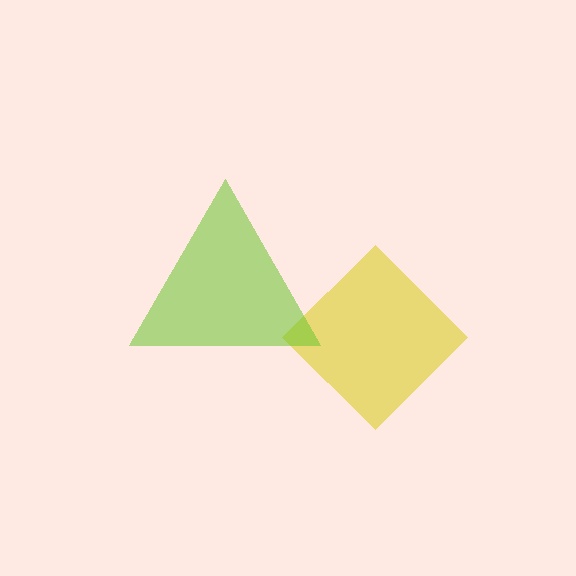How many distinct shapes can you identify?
There are 2 distinct shapes: a yellow diamond, a lime triangle.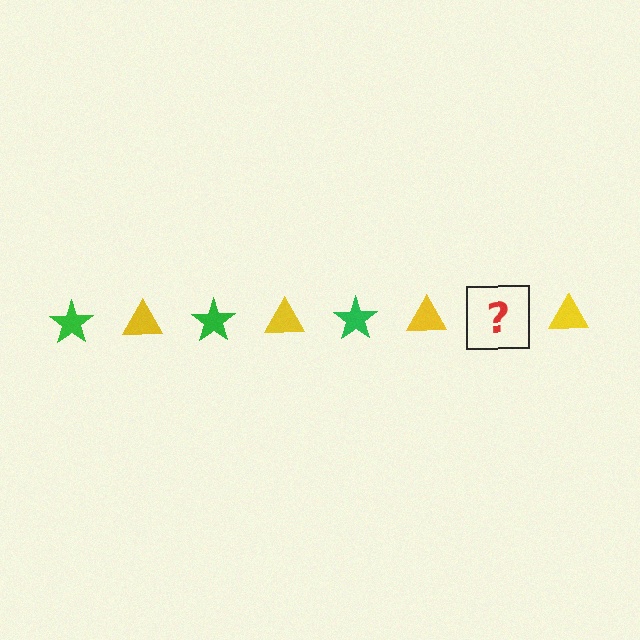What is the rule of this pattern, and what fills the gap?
The rule is that the pattern alternates between green star and yellow triangle. The gap should be filled with a green star.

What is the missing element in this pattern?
The missing element is a green star.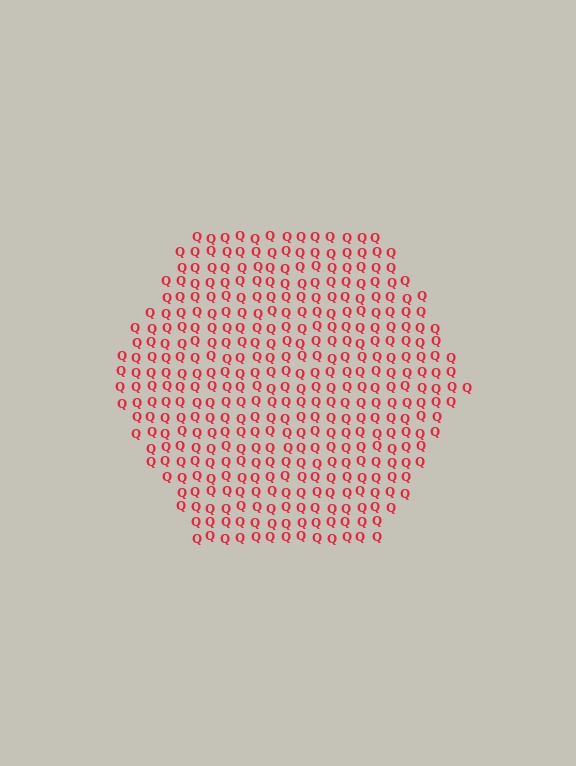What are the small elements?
The small elements are letter Q's.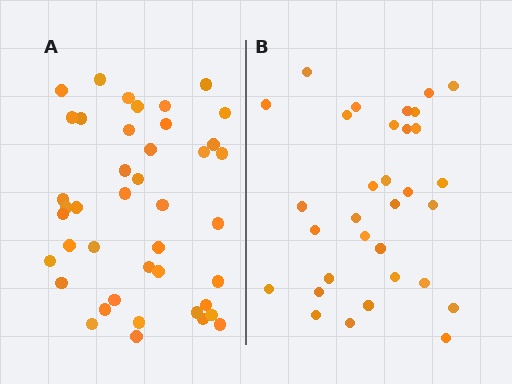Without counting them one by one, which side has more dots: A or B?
Region A (the left region) has more dots.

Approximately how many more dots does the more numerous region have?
Region A has roughly 10 or so more dots than region B.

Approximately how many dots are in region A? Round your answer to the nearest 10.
About 40 dots. (The exact count is 42, which rounds to 40.)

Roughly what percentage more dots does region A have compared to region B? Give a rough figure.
About 30% more.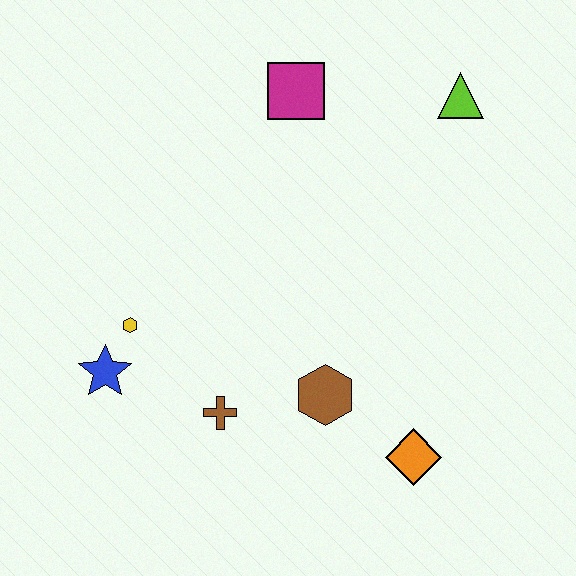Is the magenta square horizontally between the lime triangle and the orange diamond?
No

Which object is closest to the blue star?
The yellow hexagon is closest to the blue star.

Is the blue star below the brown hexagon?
No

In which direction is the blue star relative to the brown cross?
The blue star is to the left of the brown cross.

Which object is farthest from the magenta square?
The orange diamond is farthest from the magenta square.